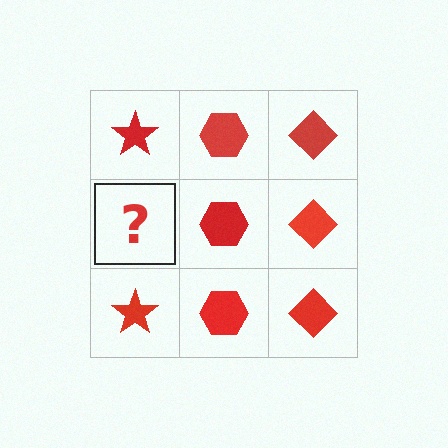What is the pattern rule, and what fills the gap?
The rule is that each column has a consistent shape. The gap should be filled with a red star.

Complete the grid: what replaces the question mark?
The question mark should be replaced with a red star.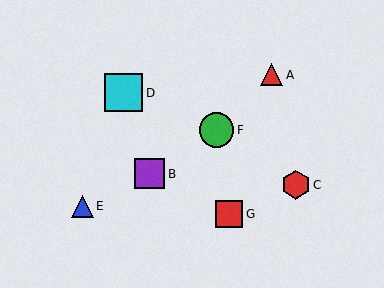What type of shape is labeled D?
Shape D is a cyan square.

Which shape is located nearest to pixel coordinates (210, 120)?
The green circle (labeled F) at (216, 130) is nearest to that location.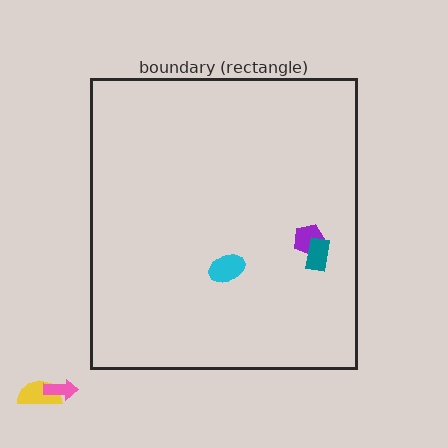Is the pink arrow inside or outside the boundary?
Outside.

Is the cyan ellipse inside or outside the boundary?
Inside.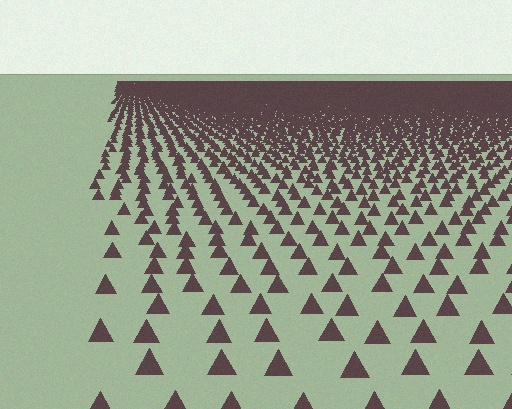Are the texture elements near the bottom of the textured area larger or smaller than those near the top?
Larger. Near the bottom, elements are closer to the viewer and appear at a bigger on-screen size.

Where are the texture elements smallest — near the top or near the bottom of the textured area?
Near the top.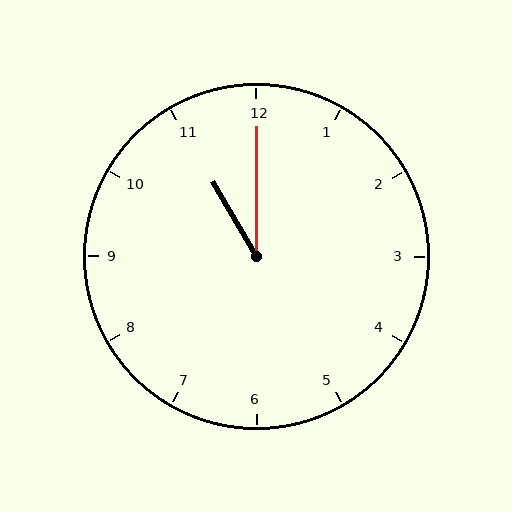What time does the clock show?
11:00.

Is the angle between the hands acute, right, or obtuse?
It is acute.